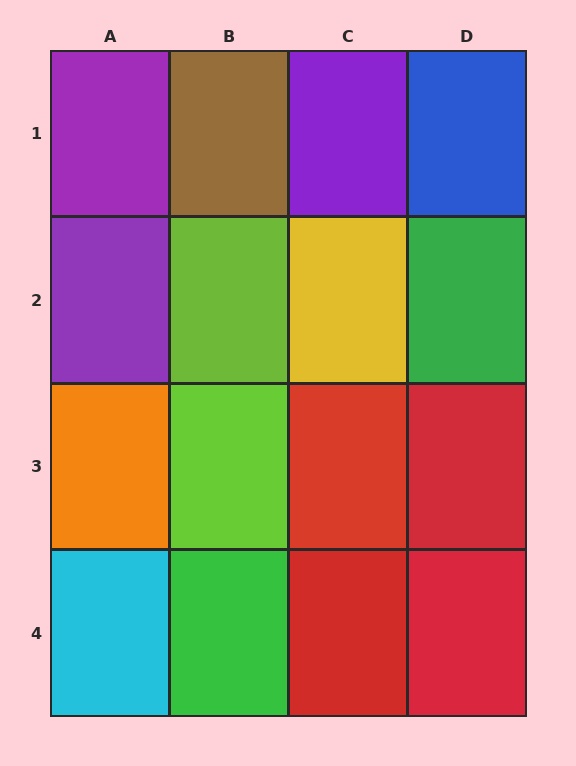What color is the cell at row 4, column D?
Red.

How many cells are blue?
1 cell is blue.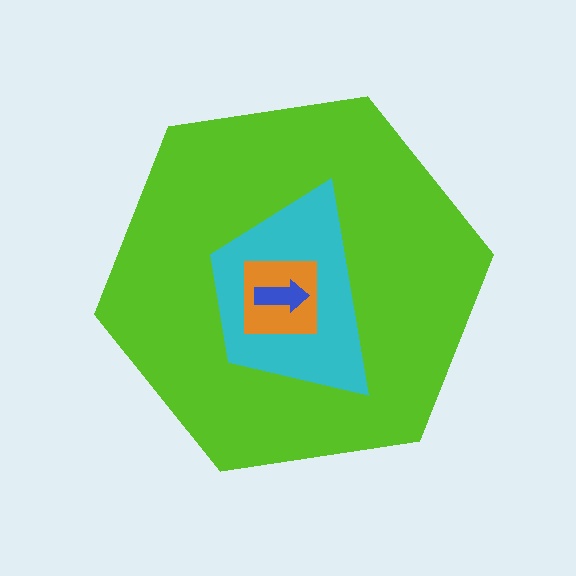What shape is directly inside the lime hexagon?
The cyan trapezoid.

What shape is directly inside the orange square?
The blue arrow.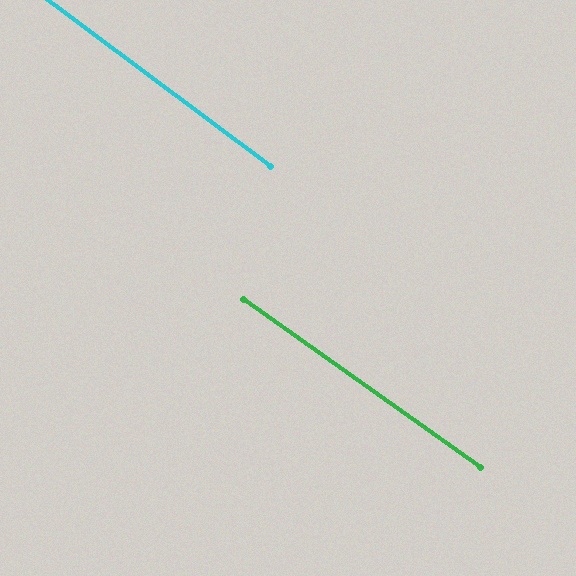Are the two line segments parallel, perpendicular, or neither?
Parallel — their directions differ by only 1.7°.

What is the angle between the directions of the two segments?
Approximately 2 degrees.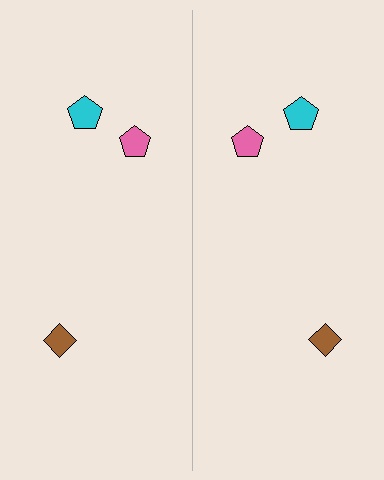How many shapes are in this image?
There are 6 shapes in this image.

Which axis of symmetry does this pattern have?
The pattern has a vertical axis of symmetry running through the center of the image.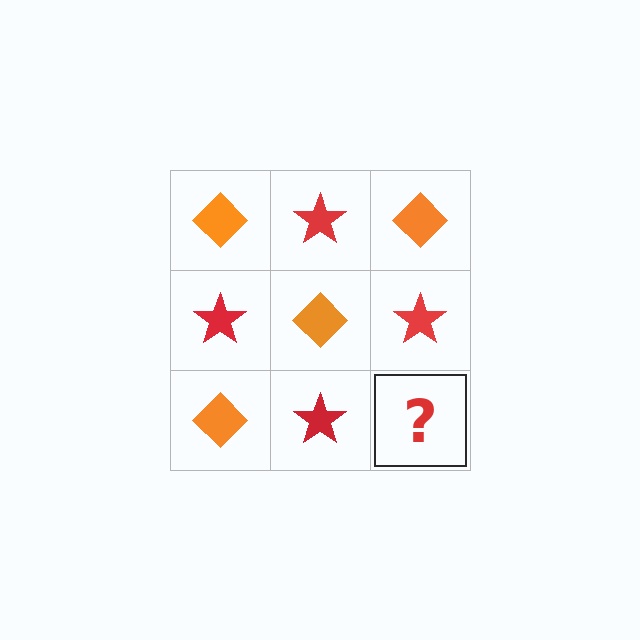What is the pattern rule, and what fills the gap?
The rule is that it alternates orange diamond and red star in a checkerboard pattern. The gap should be filled with an orange diamond.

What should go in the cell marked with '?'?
The missing cell should contain an orange diamond.